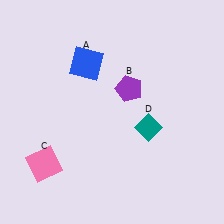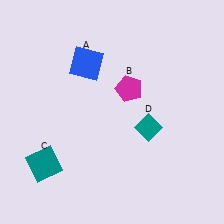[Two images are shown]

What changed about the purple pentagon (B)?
In Image 1, B is purple. In Image 2, it changed to magenta.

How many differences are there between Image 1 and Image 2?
There are 2 differences between the two images.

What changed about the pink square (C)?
In Image 1, C is pink. In Image 2, it changed to teal.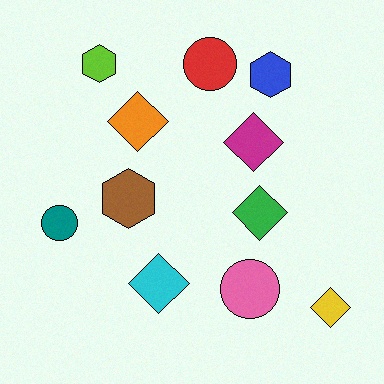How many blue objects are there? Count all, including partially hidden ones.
There is 1 blue object.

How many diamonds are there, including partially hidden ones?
There are 5 diamonds.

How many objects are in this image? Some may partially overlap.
There are 11 objects.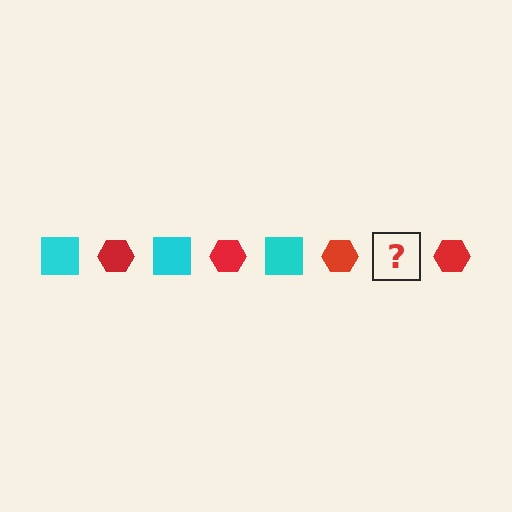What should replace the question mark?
The question mark should be replaced with a cyan square.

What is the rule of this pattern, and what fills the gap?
The rule is that the pattern alternates between cyan square and red hexagon. The gap should be filled with a cyan square.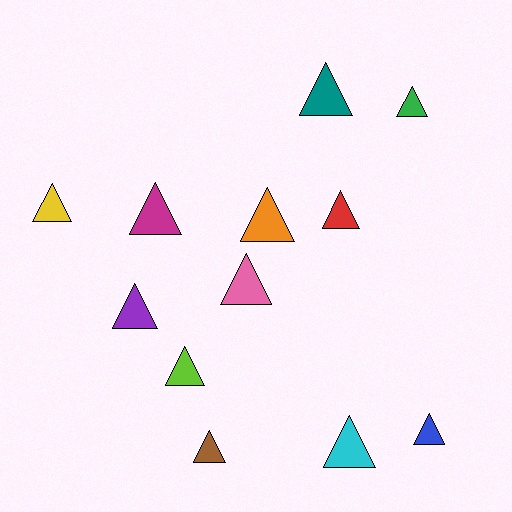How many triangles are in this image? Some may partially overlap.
There are 12 triangles.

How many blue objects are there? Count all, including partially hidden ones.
There is 1 blue object.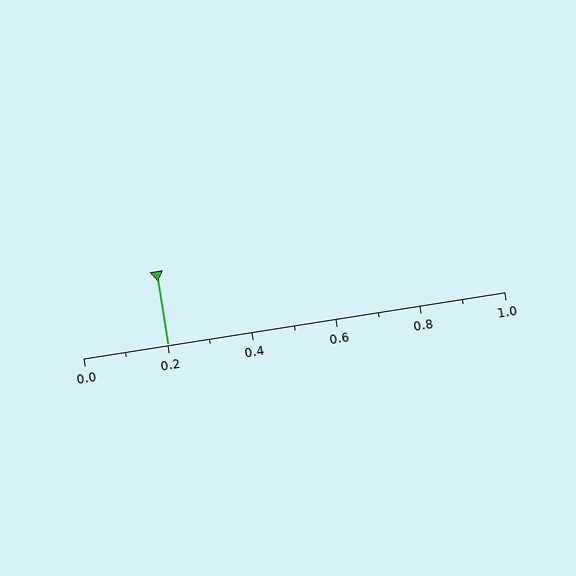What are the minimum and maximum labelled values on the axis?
The axis runs from 0.0 to 1.0.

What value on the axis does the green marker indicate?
The marker indicates approximately 0.2.